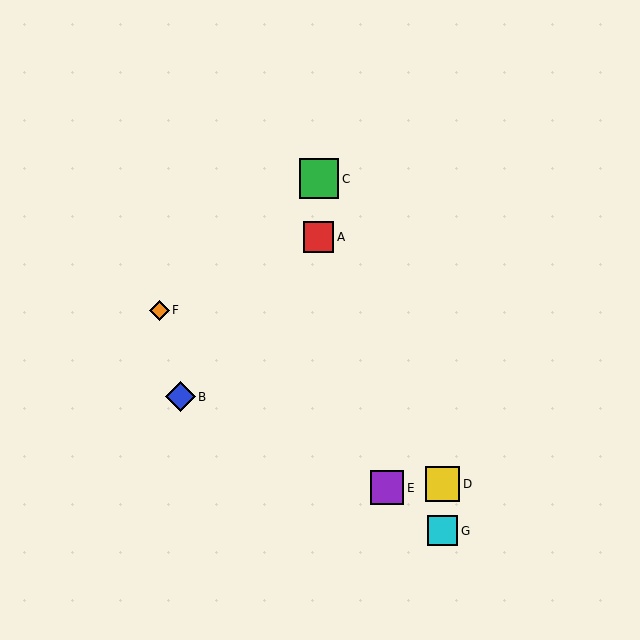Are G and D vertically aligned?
Yes, both are at x≈443.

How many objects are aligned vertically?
2 objects (D, G) are aligned vertically.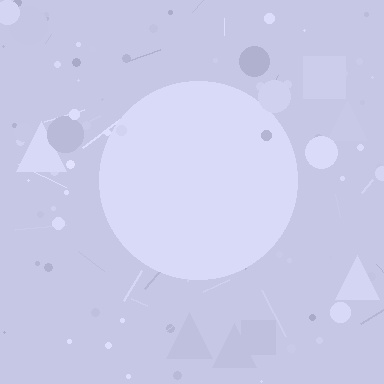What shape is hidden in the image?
A circle is hidden in the image.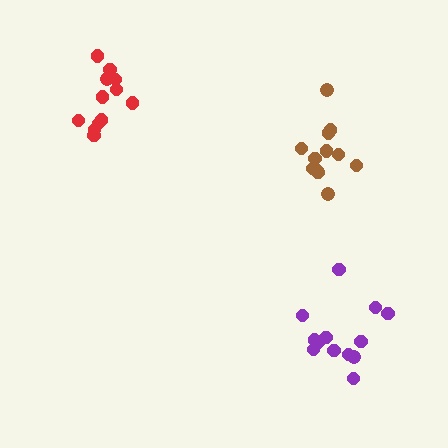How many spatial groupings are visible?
There are 3 spatial groupings.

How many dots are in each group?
Group 1: 12 dots, Group 2: 13 dots, Group 3: 12 dots (37 total).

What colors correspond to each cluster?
The clusters are colored: red, purple, brown.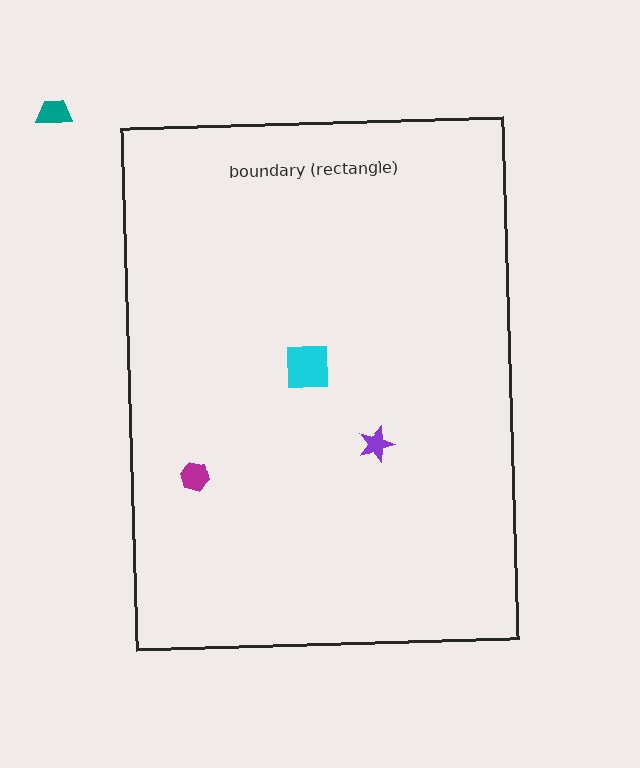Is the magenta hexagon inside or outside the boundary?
Inside.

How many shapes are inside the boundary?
3 inside, 1 outside.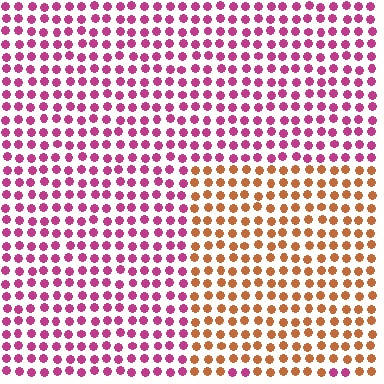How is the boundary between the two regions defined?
The boundary is defined purely by a slight shift in hue (about 58 degrees). Spacing, size, and orientation are identical on both sides.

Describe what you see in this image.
The image is filled with small magenta elements in a uniform arrangement. A rectangle-shaped region is visible where the elements are tinted to a slightly different hue, forming a subtle color boundary.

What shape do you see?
I see a rectangle.